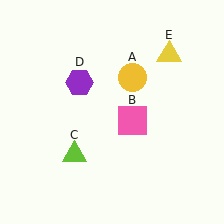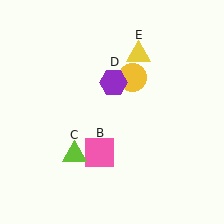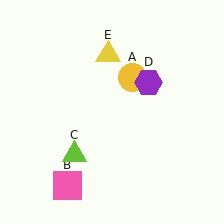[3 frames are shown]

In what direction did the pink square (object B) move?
The pink square (object B) moved down and to the left.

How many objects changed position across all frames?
3 objects changed position: pink square (object B), purple hexagon (object D), yellow triangle (object E).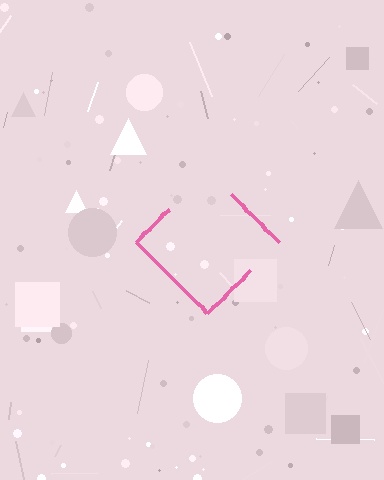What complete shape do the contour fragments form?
The contour fragments form a diamond.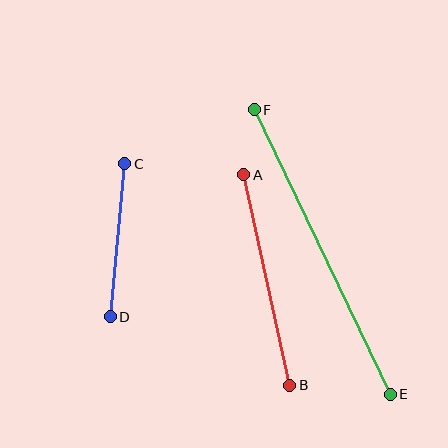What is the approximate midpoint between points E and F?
The midpoint is at approximately (322, 252) pixels.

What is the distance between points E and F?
The distance is approximately 315 pixels.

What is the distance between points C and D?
The distance is approximately 154 pixels.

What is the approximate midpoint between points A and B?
The midpoint is at approximately (267, 280) pixels.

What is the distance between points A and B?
The distance is approximately 215 pixels.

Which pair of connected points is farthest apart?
Points E and F are farthest apart.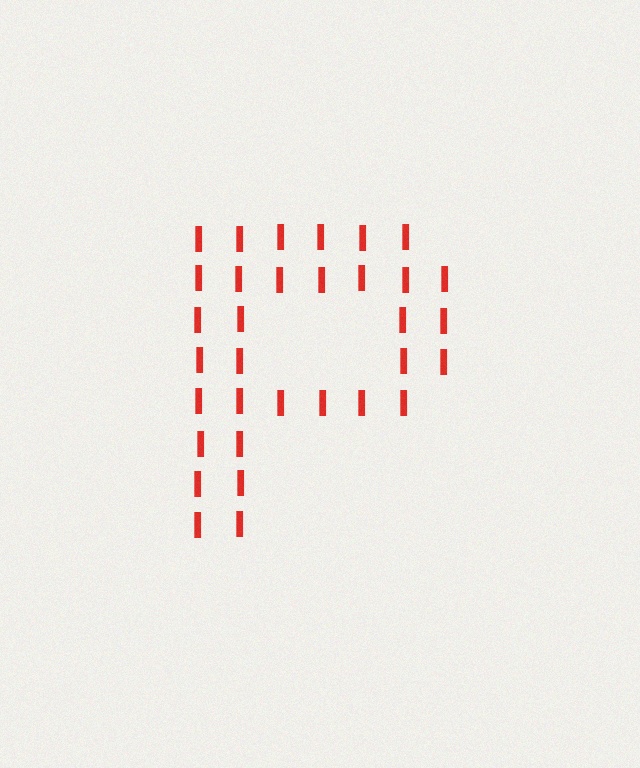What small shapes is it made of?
It is made of small letter I's.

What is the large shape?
The large shape is the letter P.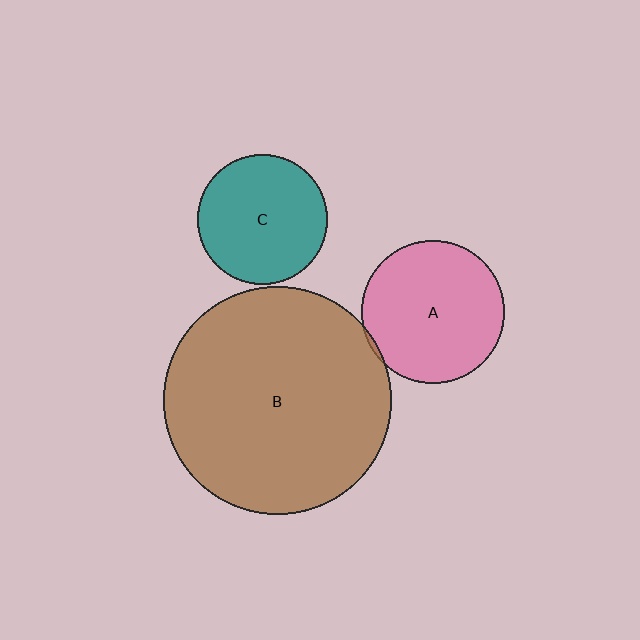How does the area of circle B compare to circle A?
Approximately 2.5 times.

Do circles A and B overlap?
Yes.